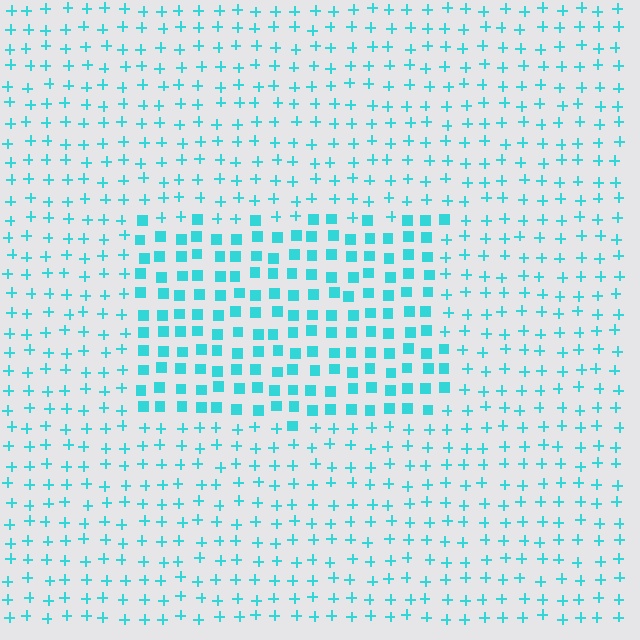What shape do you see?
I see a rectangle.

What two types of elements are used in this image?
The image uses squares inside the rectangle region and plus signs outside it.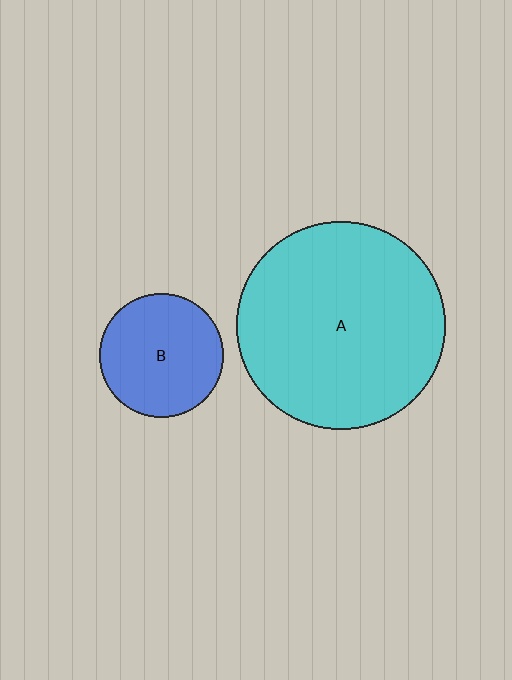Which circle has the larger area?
Circle A (cyan).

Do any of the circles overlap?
No, none of the circles overlap.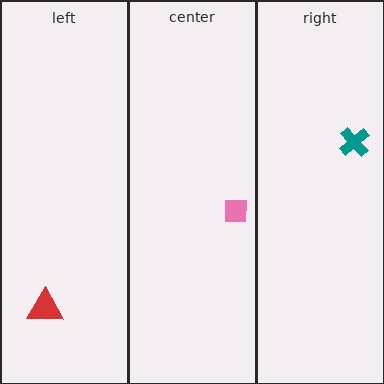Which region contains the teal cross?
The right region.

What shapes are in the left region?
The red triangle.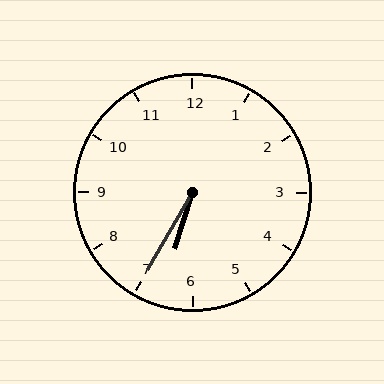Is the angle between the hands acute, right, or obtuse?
It is acute.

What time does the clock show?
6:35.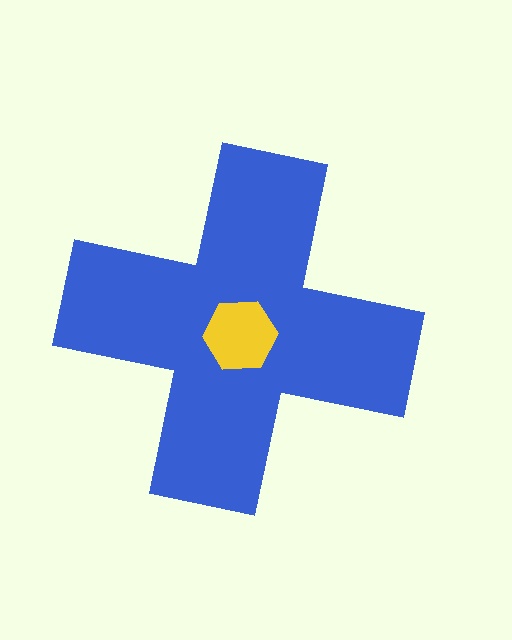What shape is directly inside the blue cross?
The yellow hexagon.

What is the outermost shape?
The blue cross.